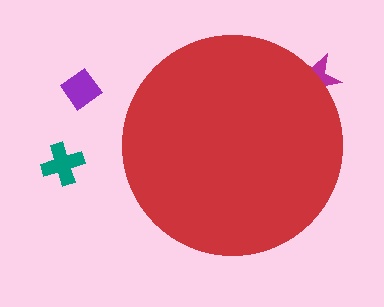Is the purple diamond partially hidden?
No, the purple diamond is fully visible.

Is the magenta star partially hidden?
Yes, the magenta star is partially hidden behind the red circle.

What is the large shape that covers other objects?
A red circle.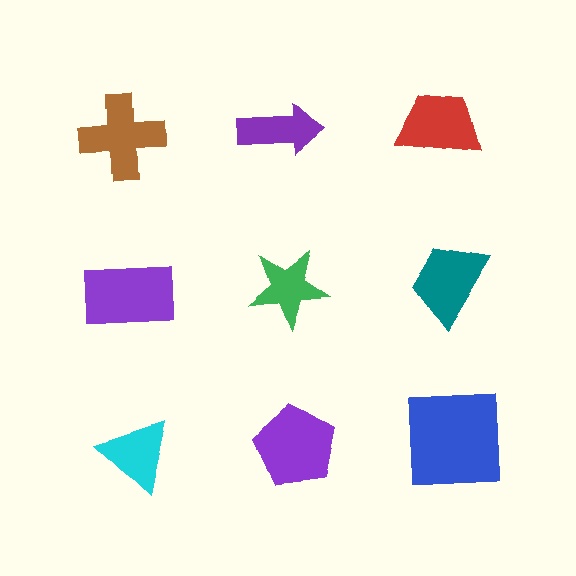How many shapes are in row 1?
3 shapes.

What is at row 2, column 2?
A green star.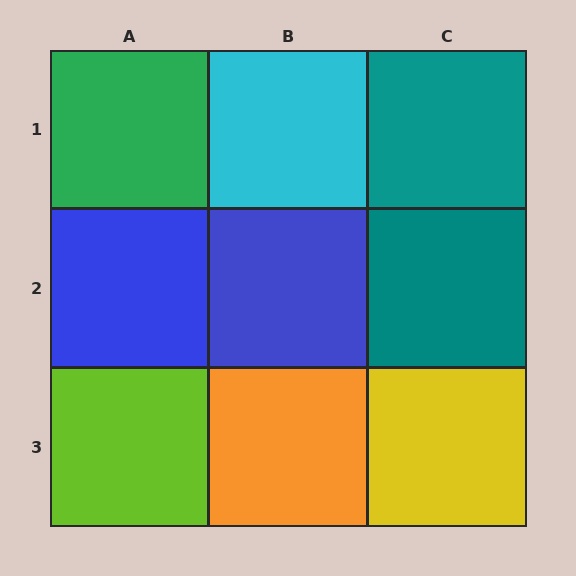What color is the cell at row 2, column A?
Blue.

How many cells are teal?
2 cells are teal.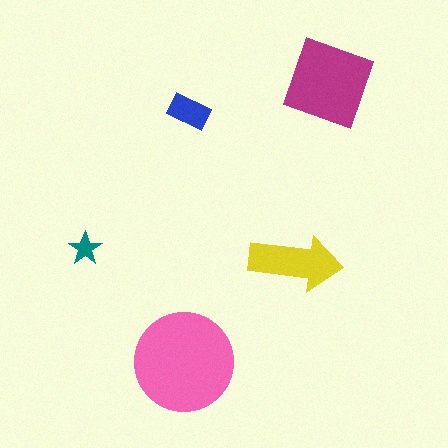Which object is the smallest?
The teal star.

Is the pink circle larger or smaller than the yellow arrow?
Larger.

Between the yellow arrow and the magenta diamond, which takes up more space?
The magenta diamond.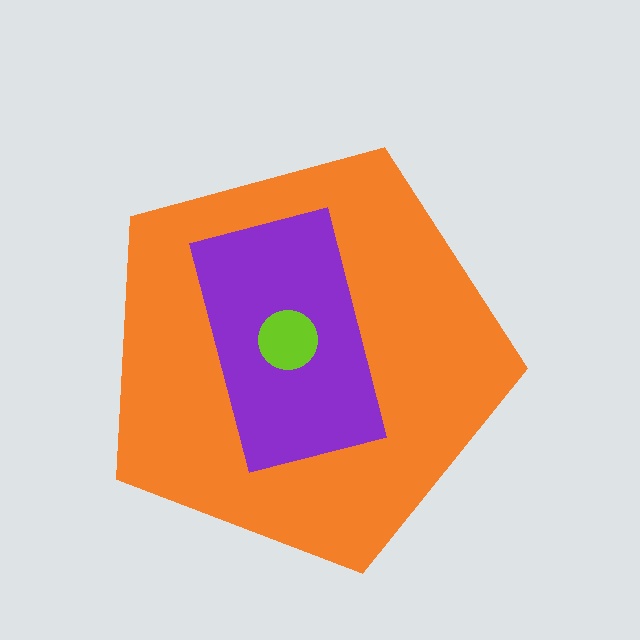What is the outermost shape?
The orange pentagon.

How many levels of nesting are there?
3.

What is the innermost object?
The lime circle.